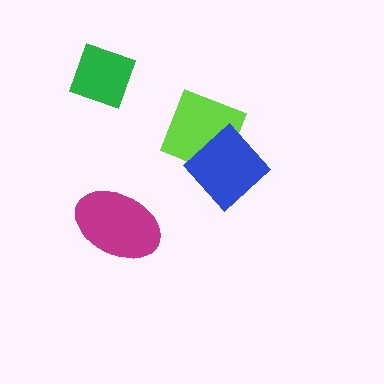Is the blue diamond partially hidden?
No, no other shape covers it.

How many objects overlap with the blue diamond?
1 object overlaps with the blue diamond.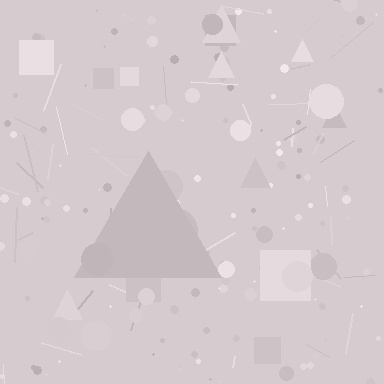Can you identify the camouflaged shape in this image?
The camouflaged shape is a triangle.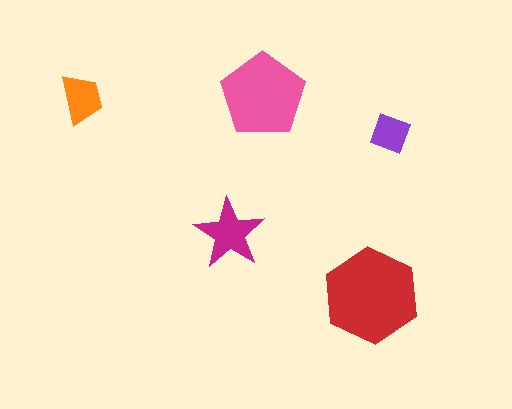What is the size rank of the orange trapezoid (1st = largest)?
4th.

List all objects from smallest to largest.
The purple diamond, the orange trapezoid, the magenta star, the pink pentagon, the red hexagon.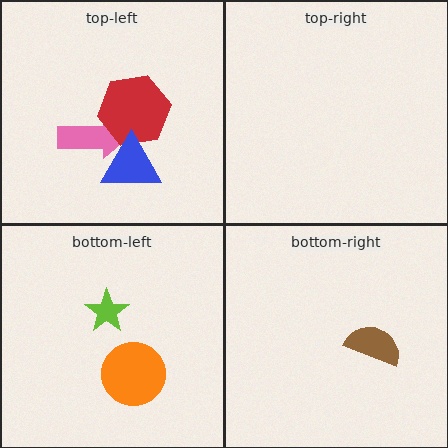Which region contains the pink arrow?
The top-left region.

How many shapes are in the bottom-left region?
2.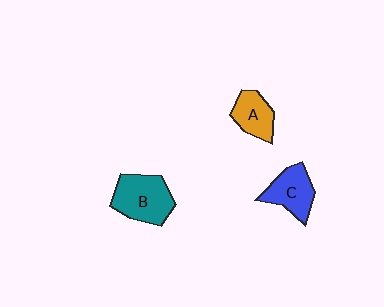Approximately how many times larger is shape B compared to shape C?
Approximately 1.3 times.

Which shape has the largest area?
Shape B (teal).